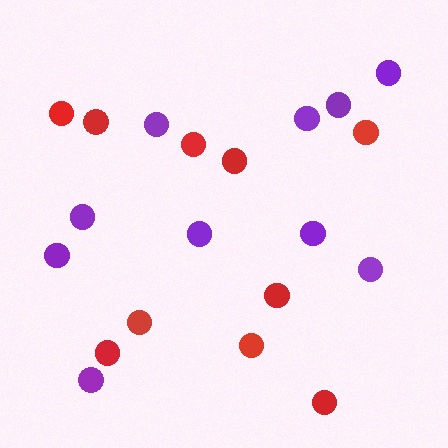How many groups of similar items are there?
There are 2 groups: one group of red circles (10) and one group of purple circles (10).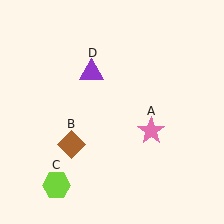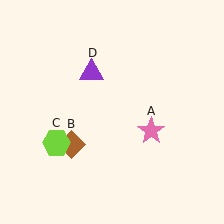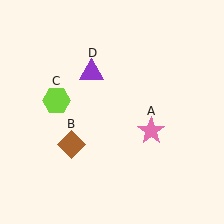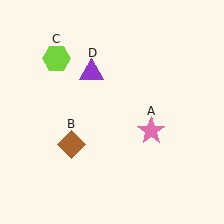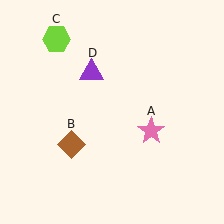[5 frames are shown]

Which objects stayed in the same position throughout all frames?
Pink star (object A) and brown diamond (object B) and purple triangle (object D) remained stationary.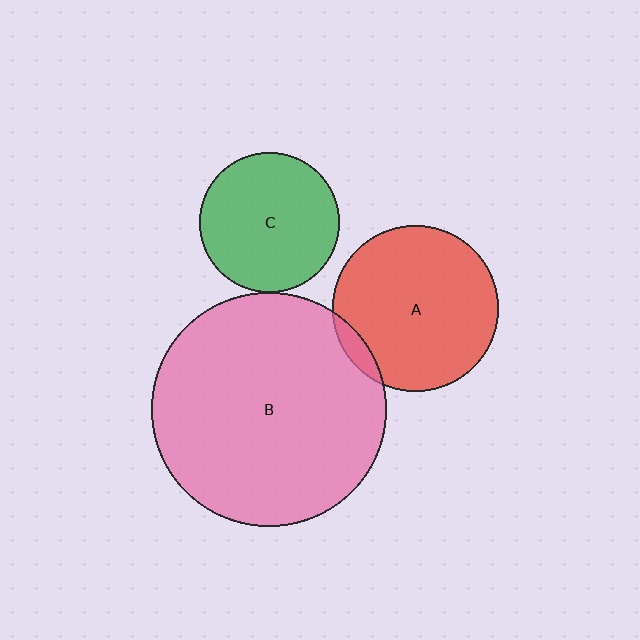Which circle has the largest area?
Circle B (pink).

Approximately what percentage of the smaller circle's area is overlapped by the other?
Approximately 5%.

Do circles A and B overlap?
Yes.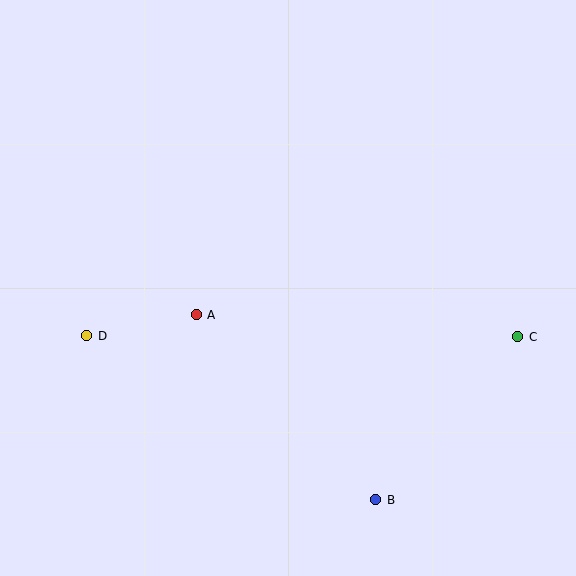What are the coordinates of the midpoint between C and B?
The midpoint between C and B is at (447, 418).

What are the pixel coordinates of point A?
Point A is at (196, 315).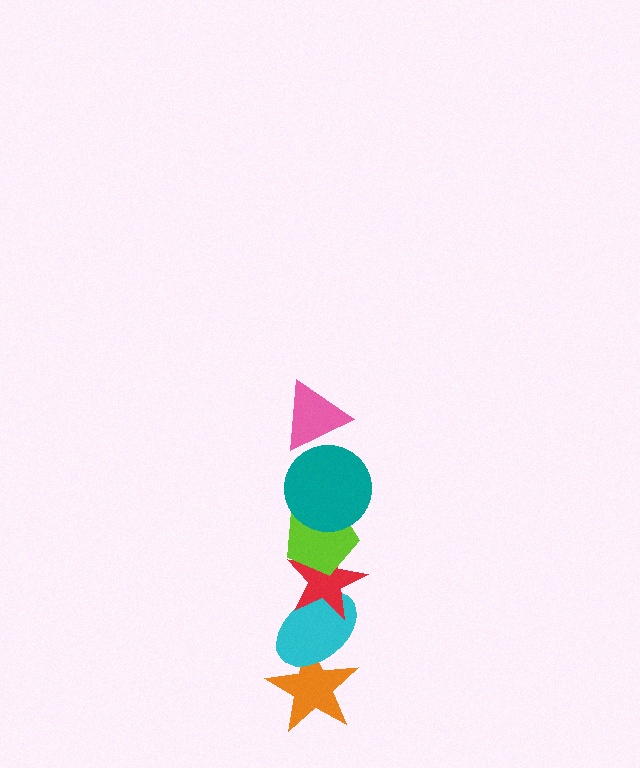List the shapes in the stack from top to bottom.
From top to bottom: the pink triangle, the teal circle, the lime pentagon, the red star, the cyan ellipse, the orange star.